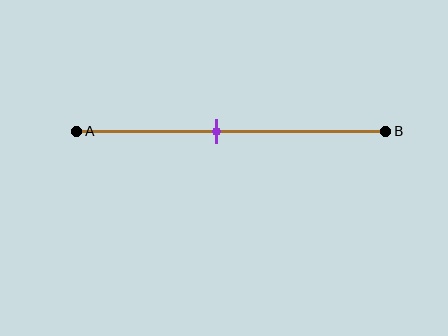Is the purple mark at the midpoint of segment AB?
No, the mark is at about 45% from A, not at the 50% midpoint.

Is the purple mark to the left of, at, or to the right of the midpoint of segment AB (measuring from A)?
The purple mark is to the left of the midpoint of segment AB.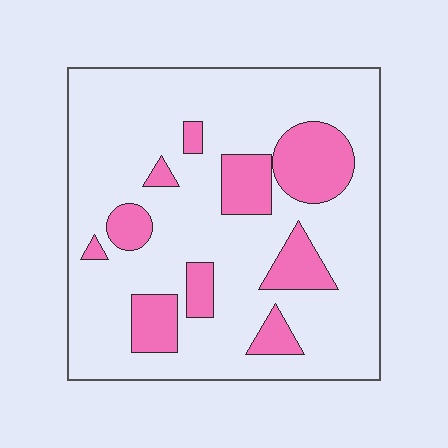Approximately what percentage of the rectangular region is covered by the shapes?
Approximately 20%.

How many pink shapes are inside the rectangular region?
10.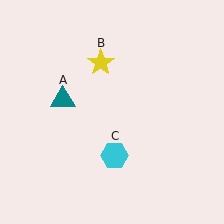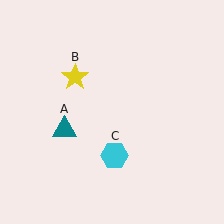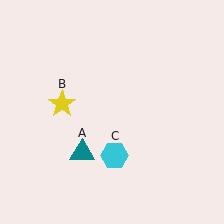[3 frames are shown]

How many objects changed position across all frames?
2 objects changed position: teal triangle (object A), yellow star (object B).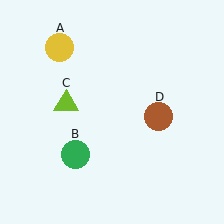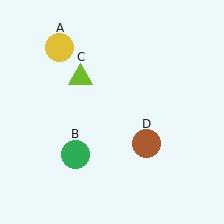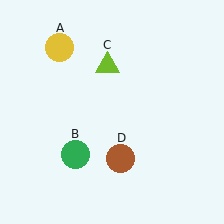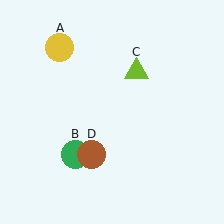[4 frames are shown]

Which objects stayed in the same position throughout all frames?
Yellow circle (object A) and green circle (object B) remained stationary.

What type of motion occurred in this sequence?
The lime triangle (object C), brown circle (object D) rotated clockwise around the center of the scene.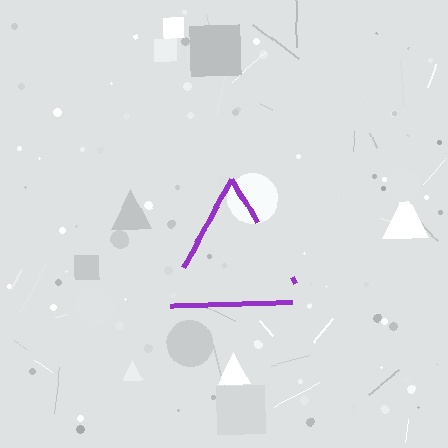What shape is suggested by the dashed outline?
The dashed outline suggests a triangle.